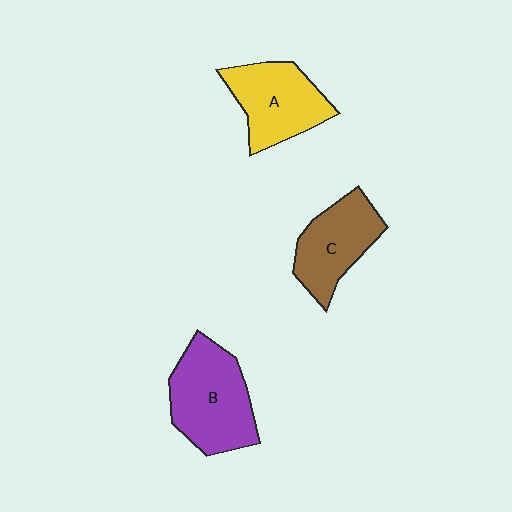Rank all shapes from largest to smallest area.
From largest to smallest: B (purple), A (yellow), C (brown).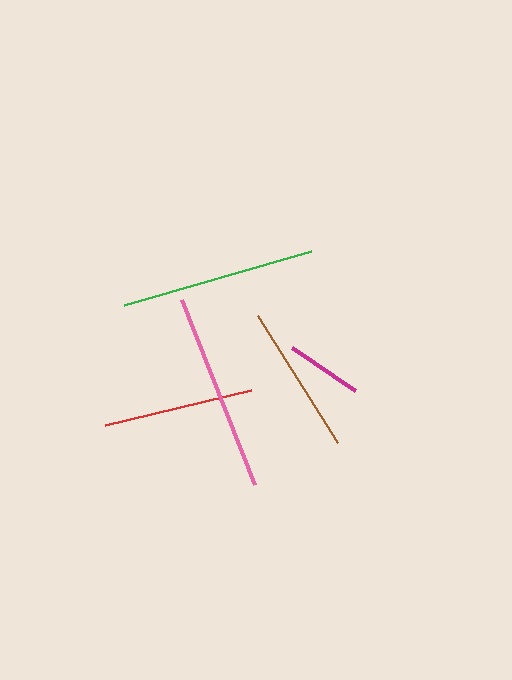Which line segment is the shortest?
The magenta line is the shortest at approximately 76 pixels.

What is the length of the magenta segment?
The magenta segment is approximately 76 pixels long.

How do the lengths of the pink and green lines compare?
The pink and green lines are approximately the same length.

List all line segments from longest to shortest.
From longest to shortest: pink, green, red, brown, magenta.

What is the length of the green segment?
The green segment is approximately 195 pixels long.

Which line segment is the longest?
The pink line is the longest at approximately 199 pixels.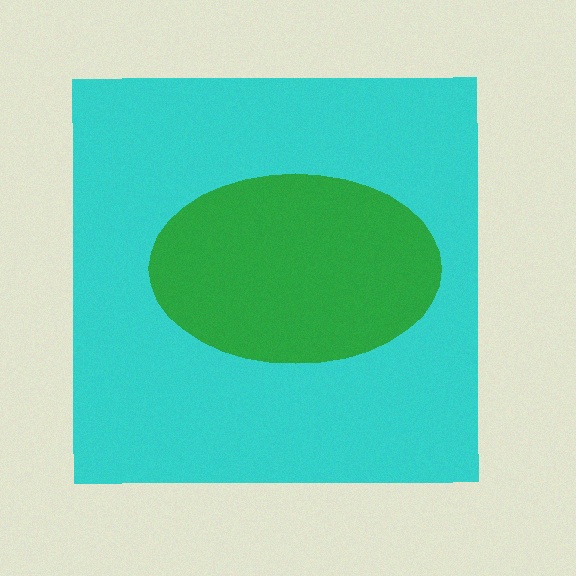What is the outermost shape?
The cyan square.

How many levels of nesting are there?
2.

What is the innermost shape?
The green ellipse.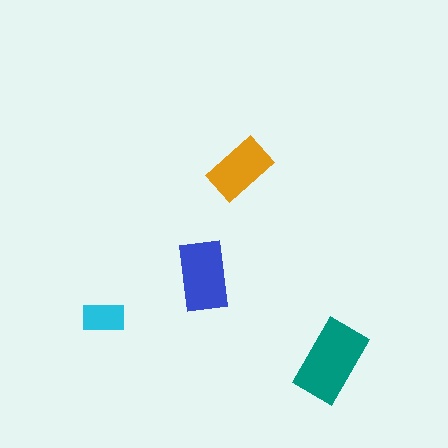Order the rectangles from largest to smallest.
the teal one, the blue one, the orange one, the cyan one.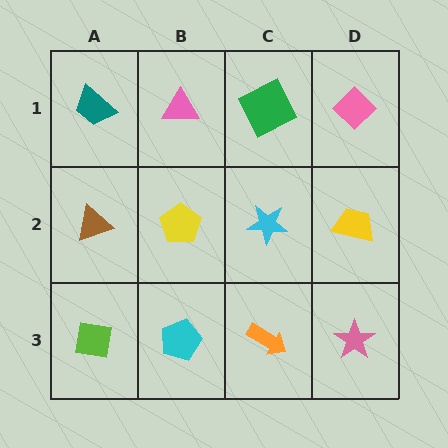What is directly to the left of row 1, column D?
A green square.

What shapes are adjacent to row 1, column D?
A yellow trapezoid (row 2, column D), a green square (row 1, column C).